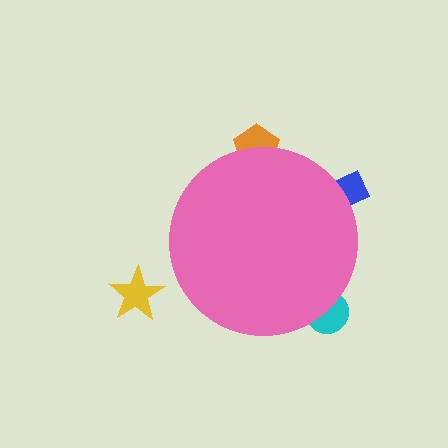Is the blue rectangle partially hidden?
Yes, the blue rectangle is partially hidden behind the pink circle.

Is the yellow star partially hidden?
No, the yellow star is fully visible.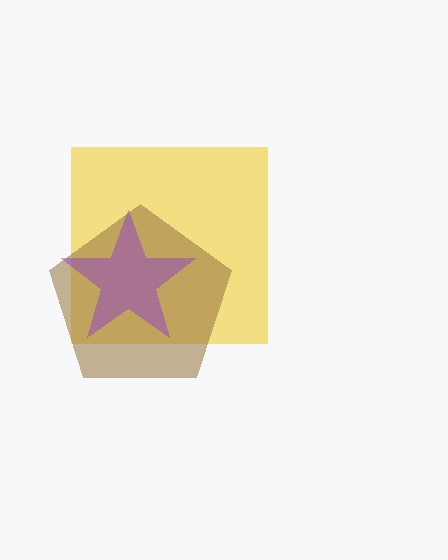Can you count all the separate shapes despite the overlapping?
Yes, there are 3 separate shapes.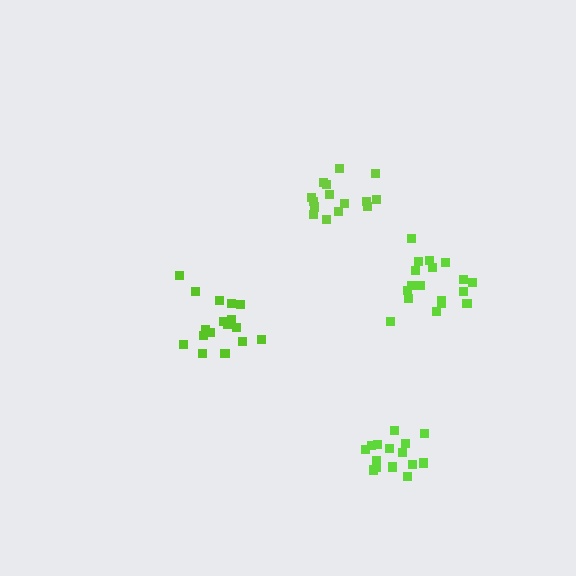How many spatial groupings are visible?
There are 4 spatial groupings.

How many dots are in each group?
Group 1: 17 dots, Group 2: 19 dots, Group 3: 15 dots, Group 4: 15 dots (66 total).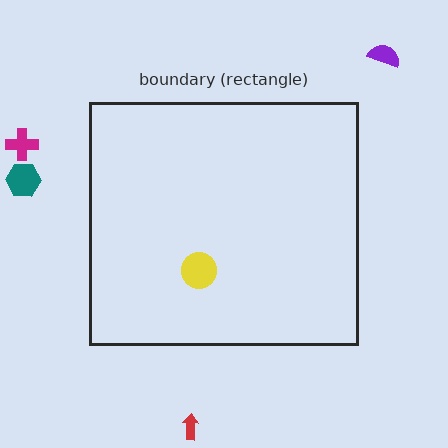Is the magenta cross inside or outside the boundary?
Outside.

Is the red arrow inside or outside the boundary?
Outside.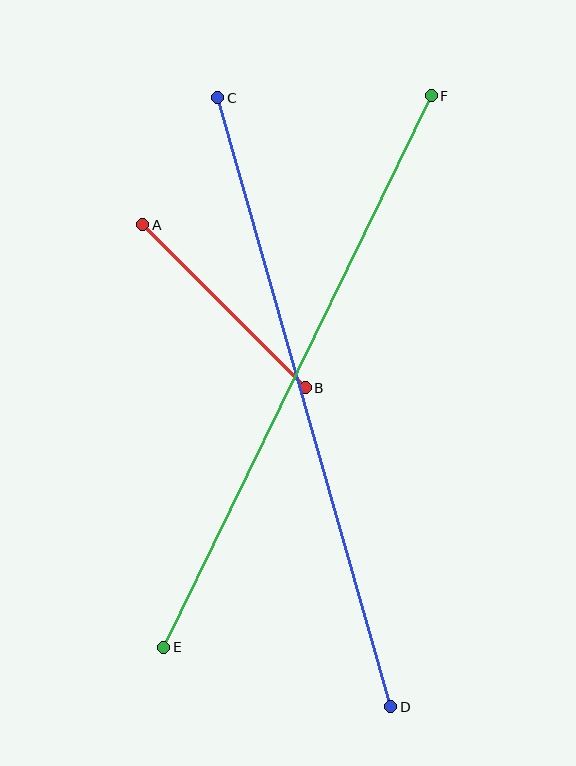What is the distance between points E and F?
The distance is approximately 613 pixels.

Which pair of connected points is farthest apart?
Points C and D are farthest apart.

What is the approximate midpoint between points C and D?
The midpoint is at approximately (304, 402) pixels.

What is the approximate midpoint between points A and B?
The midpoint is at approximately (224, 306) pixels.